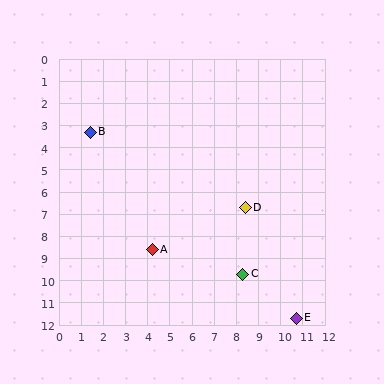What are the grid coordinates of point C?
Point C is at approximately (8.3, 9.7).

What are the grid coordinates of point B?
Point B is at approximately (1.4, 3.3).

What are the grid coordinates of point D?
Point D is at approximately (8.4, 6.7).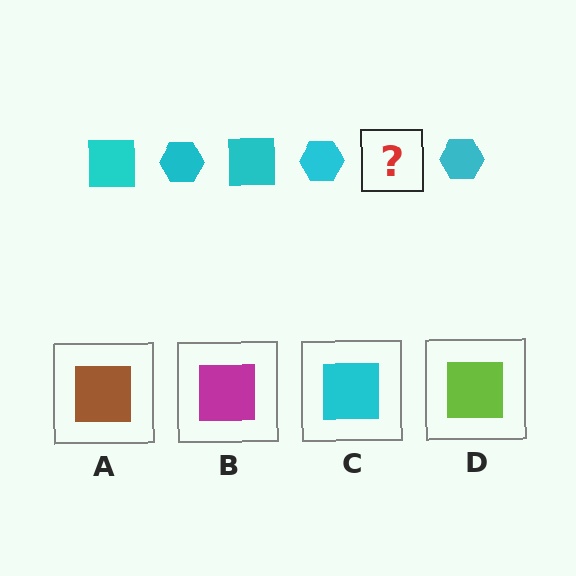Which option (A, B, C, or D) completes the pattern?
C.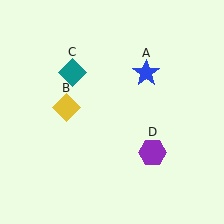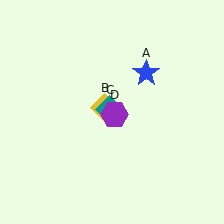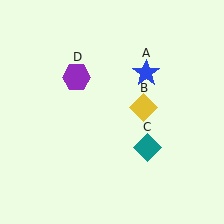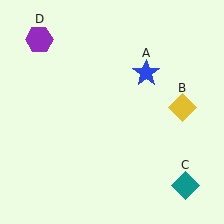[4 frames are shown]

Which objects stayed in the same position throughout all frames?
Blue star (object A) remained stationary.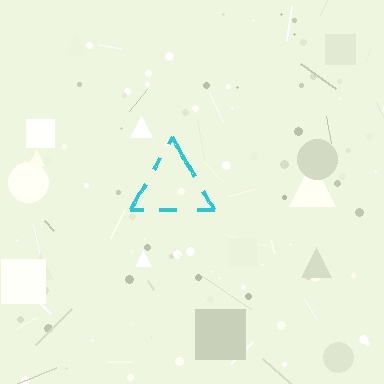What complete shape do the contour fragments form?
The contour fragments form a triangle.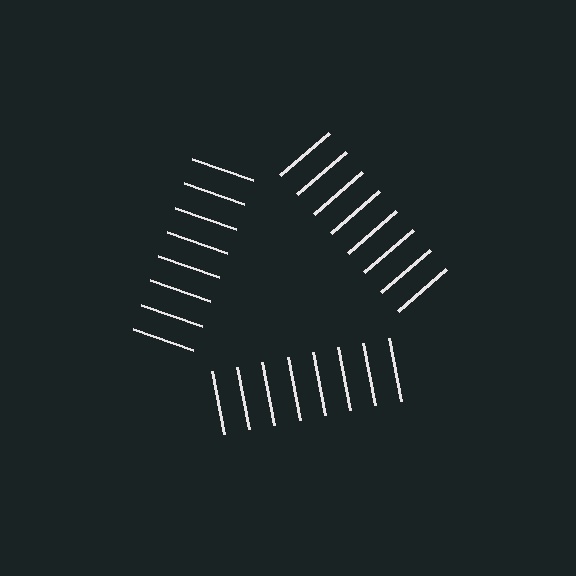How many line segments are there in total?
24 — 8 along each of the 3 edges.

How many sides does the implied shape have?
3 sides — the line-ends trace a triangle.